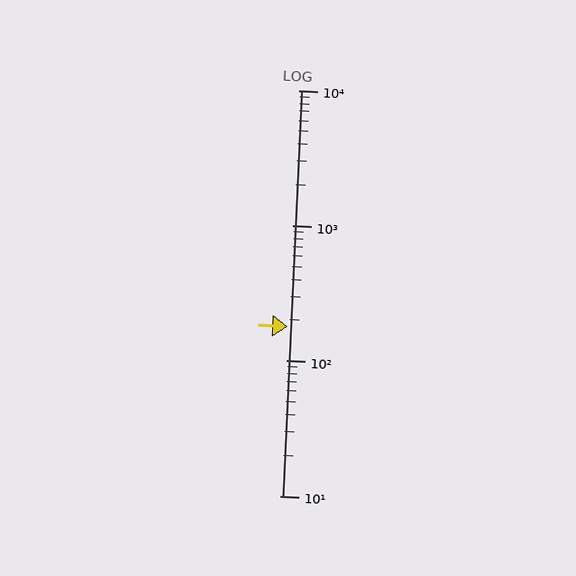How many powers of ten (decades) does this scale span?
The scale spans 3 decades, from 10 to 10000.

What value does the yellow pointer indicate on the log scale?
The pointer indicates approximately 180.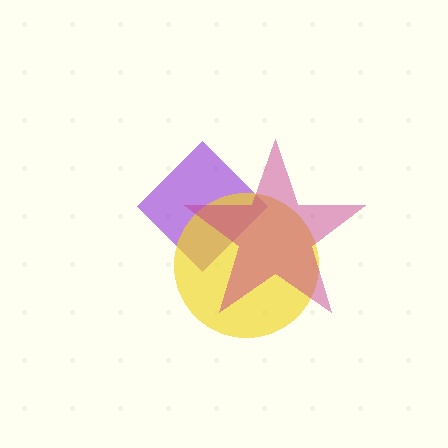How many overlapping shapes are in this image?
There are 3 overlapping shapes in the image.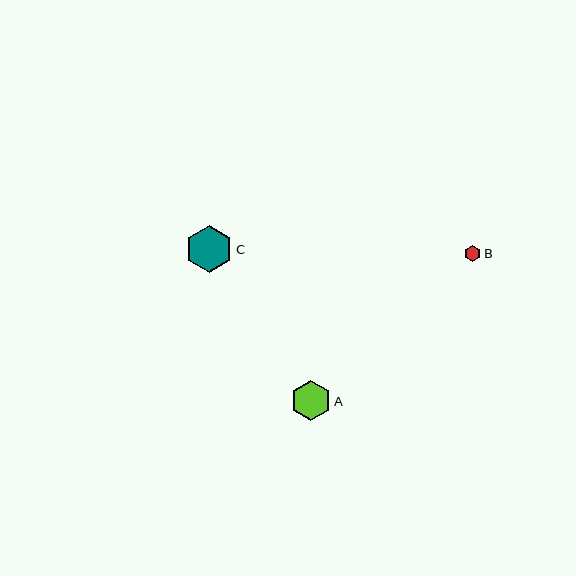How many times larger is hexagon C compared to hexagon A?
Hexagon C is approximately 1.2 times the size of hexagon A.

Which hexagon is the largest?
Hexagon C is the largest with a size of approximately 47 pixels.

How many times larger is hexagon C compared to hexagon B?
Hexagon C is approximately 2.9 times the size of hexagon B.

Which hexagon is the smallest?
Hexagon B is the smallest with a size of approximately 16 pixels.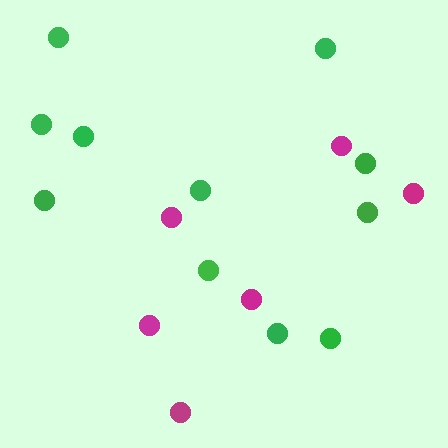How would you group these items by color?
There are 2 groups: one group of green circles (11) and one group of magenta circles (6).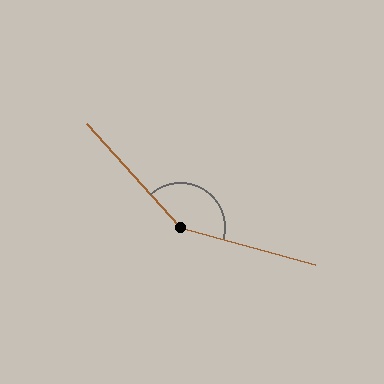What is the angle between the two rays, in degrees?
Approximately 148 degrees.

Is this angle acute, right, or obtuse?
It is obtuse.